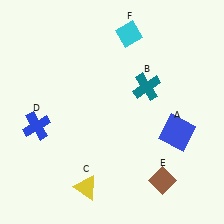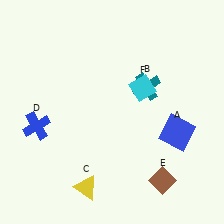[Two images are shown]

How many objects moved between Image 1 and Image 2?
1 object moved between the two images.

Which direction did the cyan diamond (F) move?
The cyan diamond (F) moved down.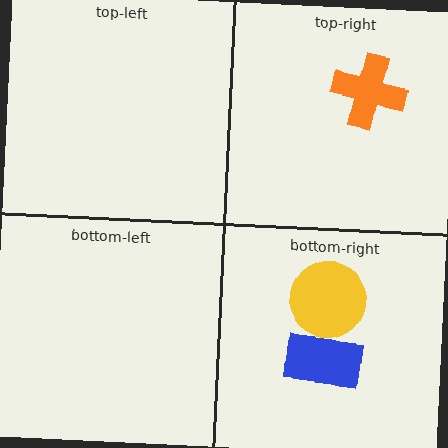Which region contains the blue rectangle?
The bottom-right region.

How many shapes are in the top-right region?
1.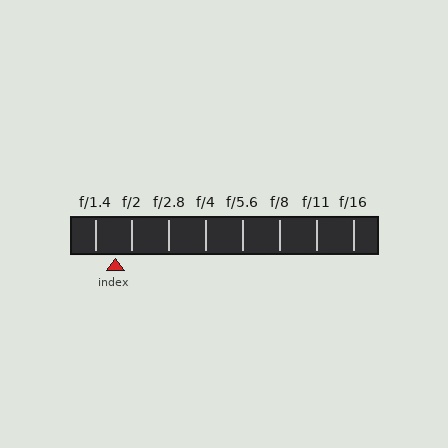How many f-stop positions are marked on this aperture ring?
There are 8 f-stop positions marked.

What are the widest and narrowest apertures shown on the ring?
The widest aperture shown is f/1.4 and the narrowest is f/16.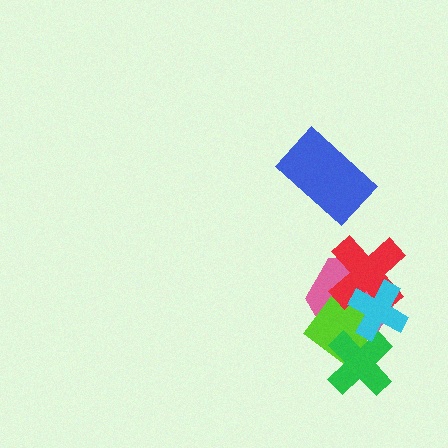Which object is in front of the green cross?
The cyan cross is in front of the green cross.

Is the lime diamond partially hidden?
Yes, it is partially covered by another shape.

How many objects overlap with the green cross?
3 objects overlap with the green cross.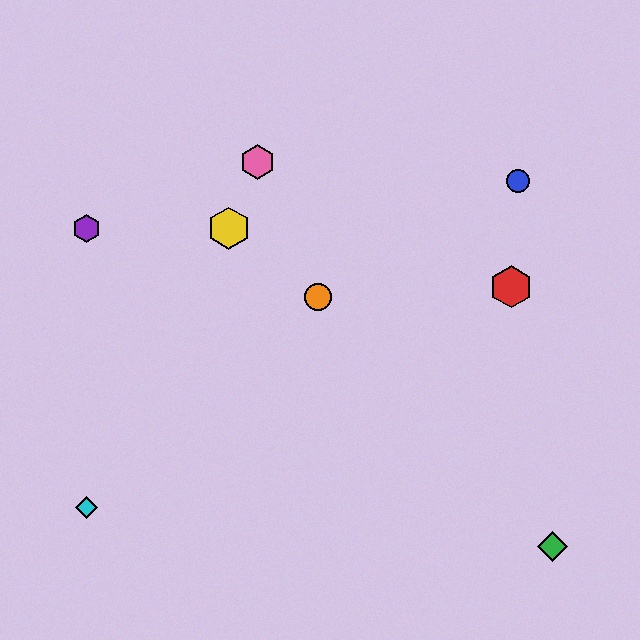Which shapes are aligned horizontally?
The yellow hexagon, the purple hexagon are aligned horizontally.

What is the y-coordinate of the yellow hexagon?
The yellow hexagon is at y≈228.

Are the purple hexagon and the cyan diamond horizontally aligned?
No, the purple hexagon is at y≈228 and the cyan diamond is at y≈508.